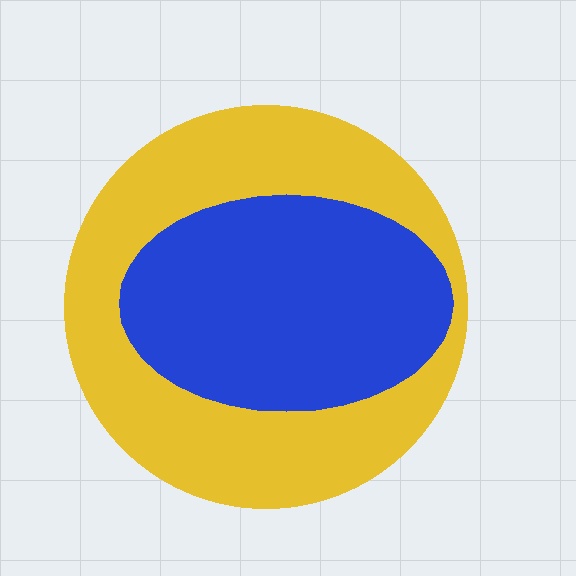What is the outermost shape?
The yellow circle.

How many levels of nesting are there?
2.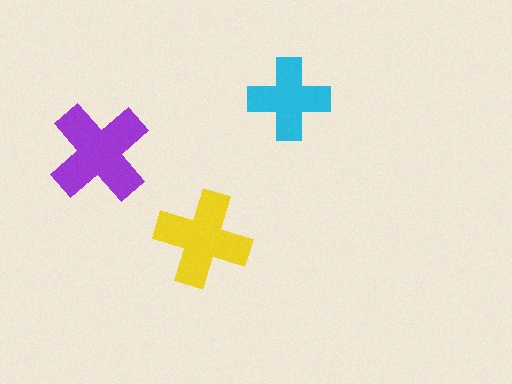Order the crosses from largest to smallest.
the purple one, the yellow one, the cyan one.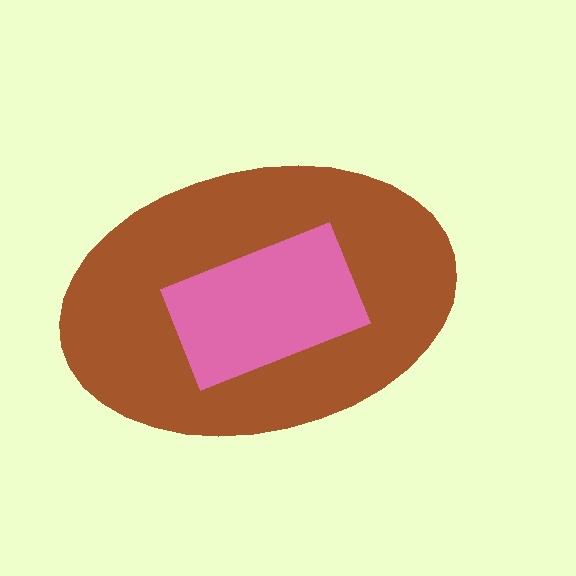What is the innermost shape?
The pink rectangle.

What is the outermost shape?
The brown ellipse.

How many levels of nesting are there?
2.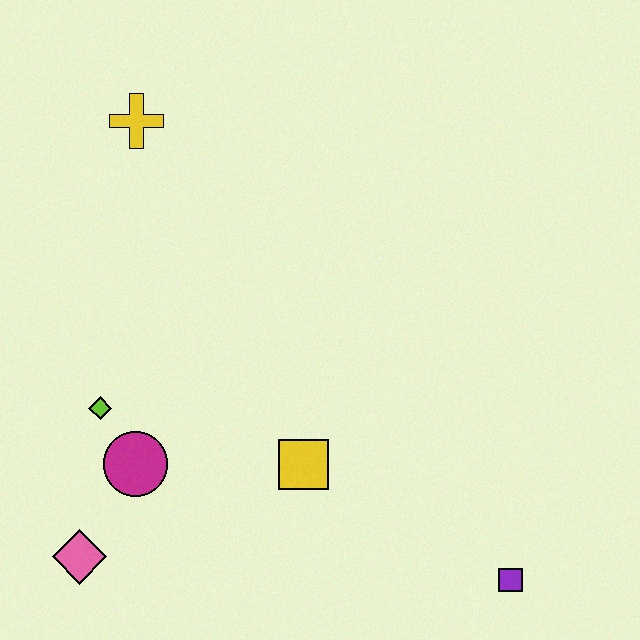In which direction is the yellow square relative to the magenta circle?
The yellow square is to the right of the magenta circle.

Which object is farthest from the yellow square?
The yellow cross is farthest from the yellow square.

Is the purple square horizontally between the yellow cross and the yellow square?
No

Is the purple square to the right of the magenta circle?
Yes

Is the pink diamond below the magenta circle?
Yes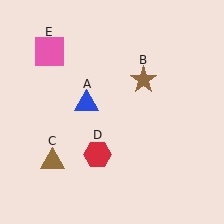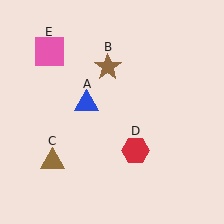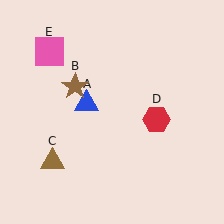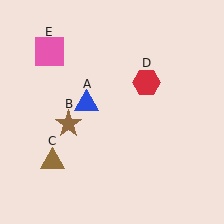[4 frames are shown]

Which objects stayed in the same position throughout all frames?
Blue triangle (object A) and brown triangle (object C) and pink square (object E) remained stationary.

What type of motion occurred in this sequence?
The brown star (object B), red hexagon (object D) rotated counterclockwise around the center of the scene.